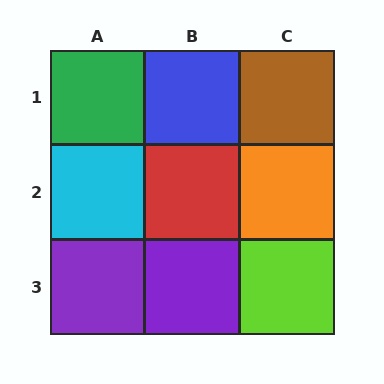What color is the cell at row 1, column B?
Blue.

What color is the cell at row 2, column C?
Orange.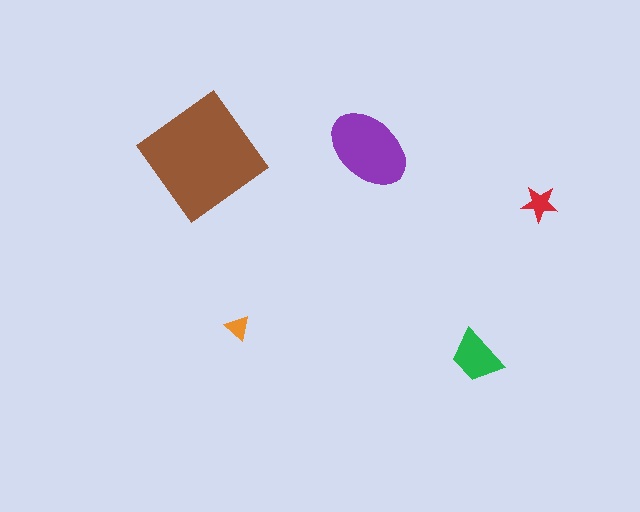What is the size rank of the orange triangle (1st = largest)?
5th.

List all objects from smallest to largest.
The orange triangle, the red star, the green trapezoid, the purple ellipse, the brown diamond.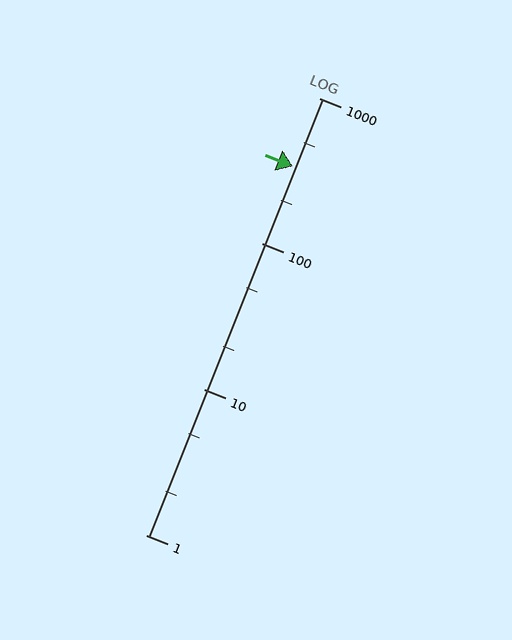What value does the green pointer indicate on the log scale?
The pointer indicates approximately 340.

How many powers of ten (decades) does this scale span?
The scale spans 3 decades, from 1 to 1000.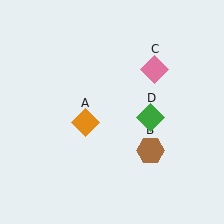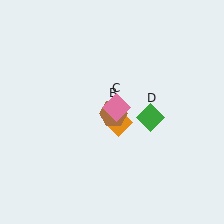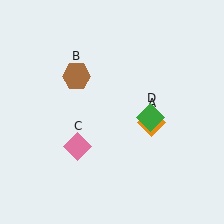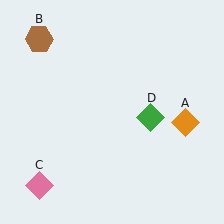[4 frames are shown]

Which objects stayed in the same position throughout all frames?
Green diamond (object D) remained stationary.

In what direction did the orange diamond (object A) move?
The orange diamond (object A) moved right.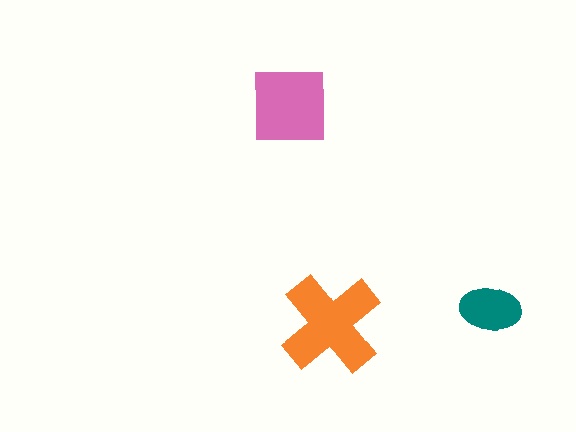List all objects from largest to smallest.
The orange cross, the pink square, the teal ellipse.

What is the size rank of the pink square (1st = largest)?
2nd.